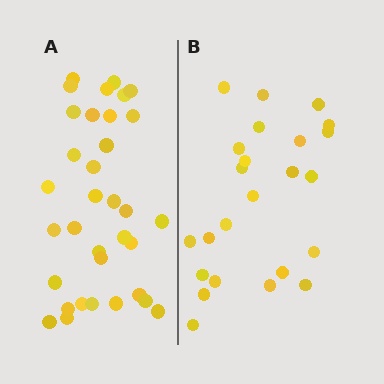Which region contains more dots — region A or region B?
Region A (the left region) has more dots.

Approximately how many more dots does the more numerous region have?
Region A has roughly 10 or so more dots than region B.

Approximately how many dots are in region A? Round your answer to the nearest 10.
About 30 dots. (The exact count is 34, which rounds to 30.)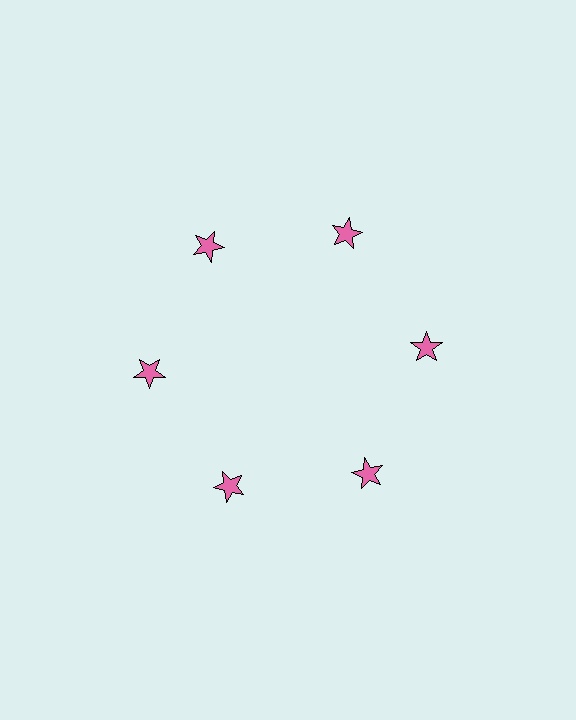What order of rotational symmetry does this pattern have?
This pattern has 6-fold rotational symmetry.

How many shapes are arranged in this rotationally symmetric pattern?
There are 6 shapes, arranged in 6 groups of 1.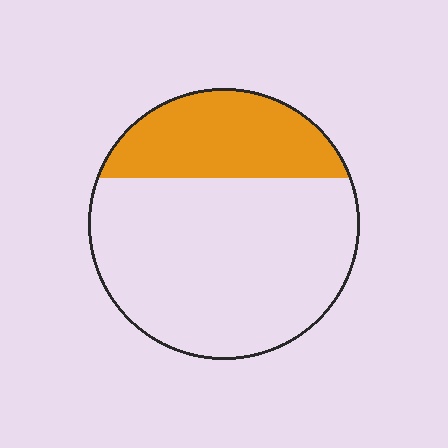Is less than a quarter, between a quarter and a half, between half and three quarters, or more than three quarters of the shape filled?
Between a quarter and a half.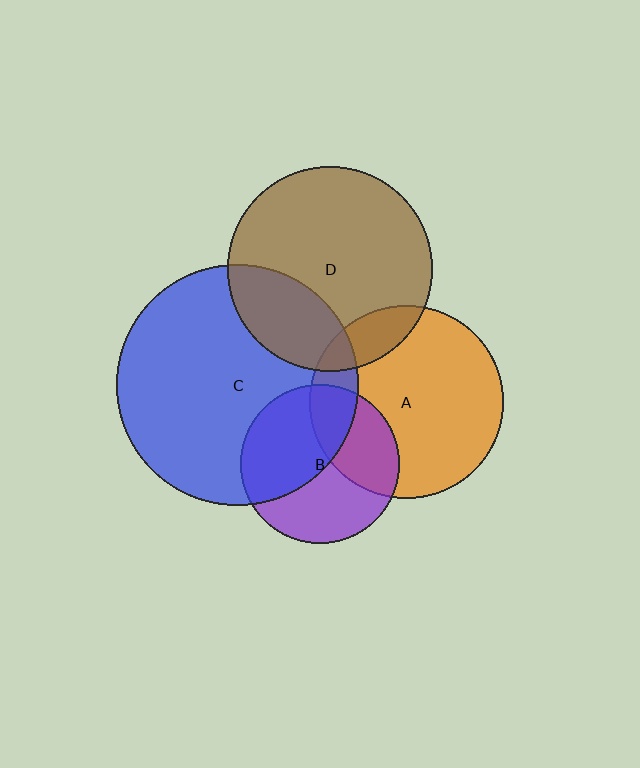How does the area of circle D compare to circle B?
Approximately 1.7 times.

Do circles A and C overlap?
Yes.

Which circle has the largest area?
Circle C (blue).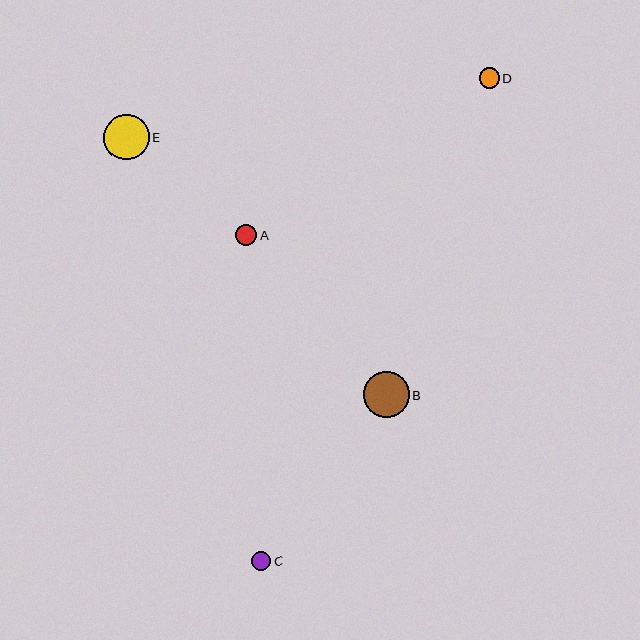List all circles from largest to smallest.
From largest to smallest: E, B, A, D, C.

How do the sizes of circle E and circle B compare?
Circle E and circle B are approximately the same size.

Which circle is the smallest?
Circle C is the smallest with a size of approximately 19 pixels.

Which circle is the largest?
Circle E is the largest with a size of approximately 46 pixels.